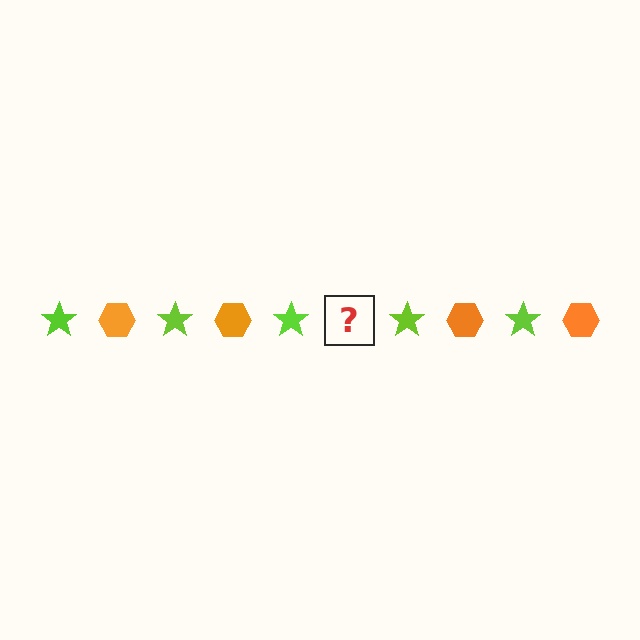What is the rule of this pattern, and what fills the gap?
The rule is that the pattern alternates between lime star and orange hexagon. The gap should be filled with an orange hexagon.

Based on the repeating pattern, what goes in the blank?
The blank should be an orange hexagon.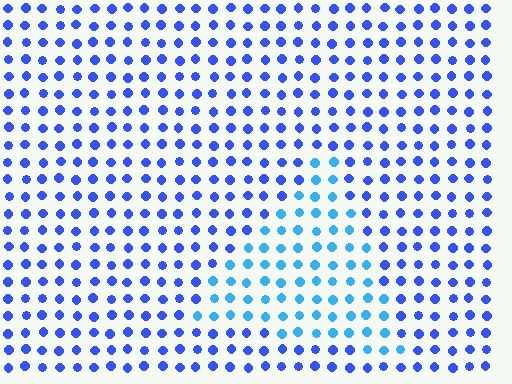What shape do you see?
I see a triangle.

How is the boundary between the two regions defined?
The boundary is defined purely by a slight shift in hue (about 32 degrees). Spacing, size, and orientation are identical on both sides.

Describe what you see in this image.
The image is filled with small blue elements in a uniform arrangement. A triangle-shaped region is visible where the elements are tinted to a slightly different hue, forming a subtle color boundary.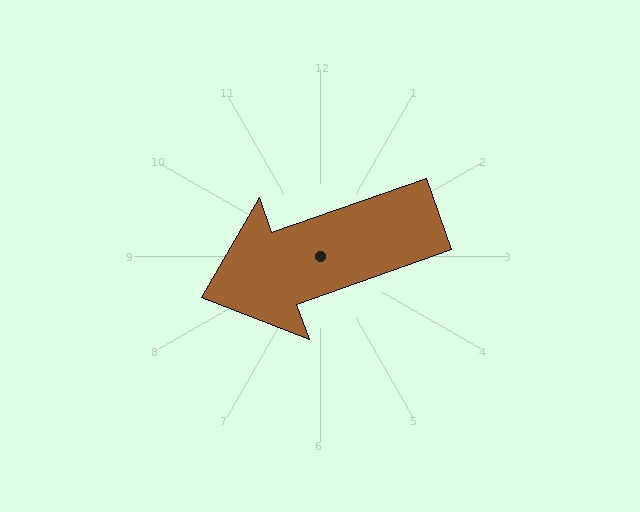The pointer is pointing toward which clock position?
Roughly 8 o'clock.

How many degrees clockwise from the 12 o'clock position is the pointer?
Approximately 251 degrees.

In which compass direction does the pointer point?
West.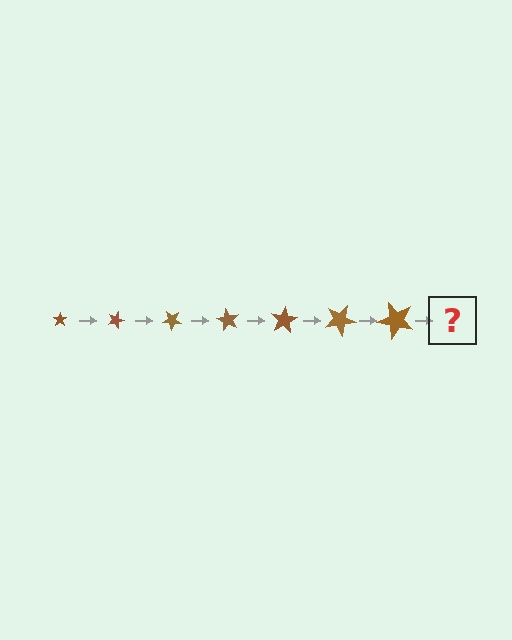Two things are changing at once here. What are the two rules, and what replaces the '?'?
The two rules are that the star grows larger each step and it rotates 20 degrees each step. The '?' should be a star, larger than the previous one and rotated 140 degrees from the start.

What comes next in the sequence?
The next element should be a star, larger than the previous one and rotated 140 degrees from the start.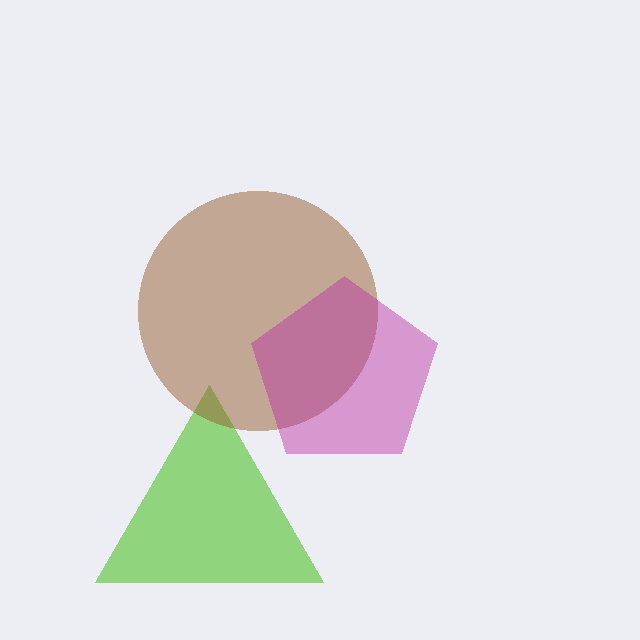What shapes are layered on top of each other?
The layered shapes are: a lime triangle, a brown circle, a magenta pentagon.